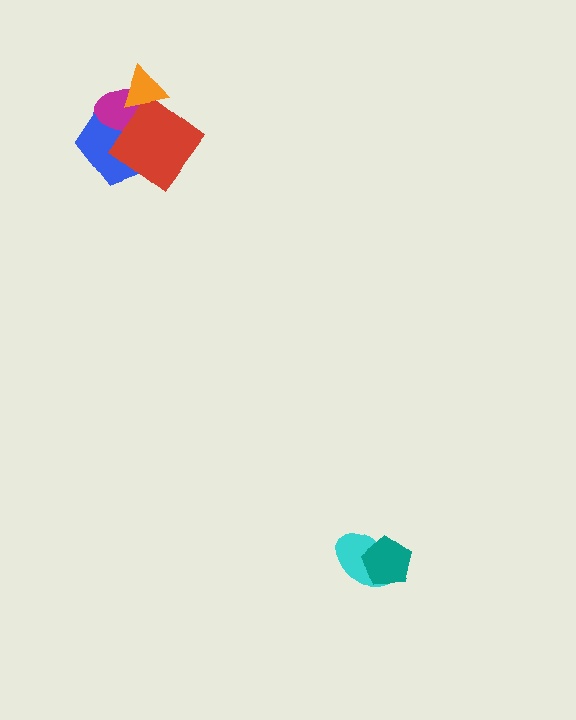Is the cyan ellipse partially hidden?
Yes, it is partially covered by another shape.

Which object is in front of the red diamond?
The orange triangle is in front of the red diamond.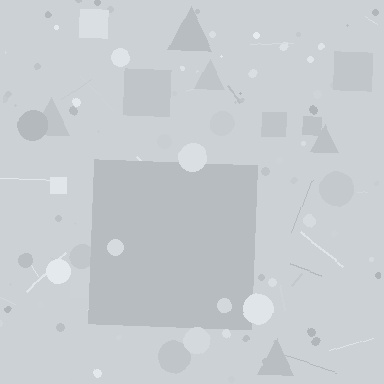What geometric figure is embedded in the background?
A square is embedded in the background.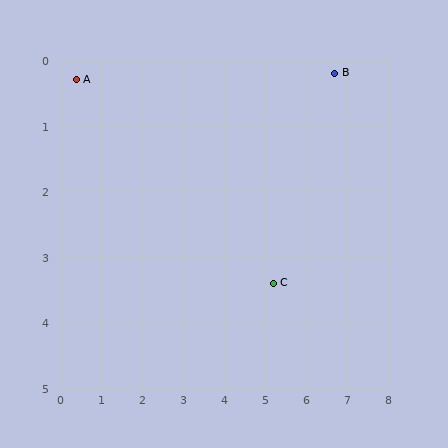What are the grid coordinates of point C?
Point C is at approximately (5.2, 3.4).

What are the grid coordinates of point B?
Point B is at approximately (6.7, 0.2).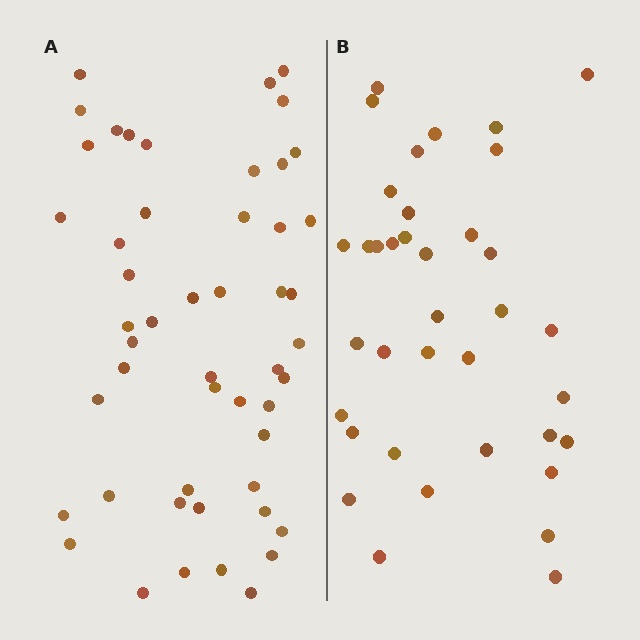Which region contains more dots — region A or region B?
Region A (the left region) has more dots.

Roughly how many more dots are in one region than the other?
Region A has approximately 15 more dots than region B.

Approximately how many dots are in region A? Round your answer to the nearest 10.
About 50 dots.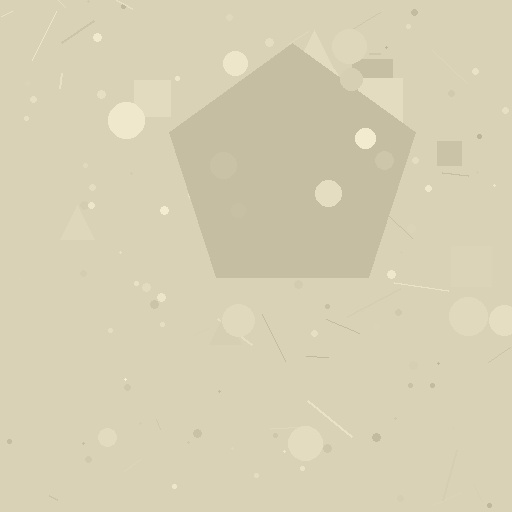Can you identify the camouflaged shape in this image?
The camouflaged shape is a pentagon.